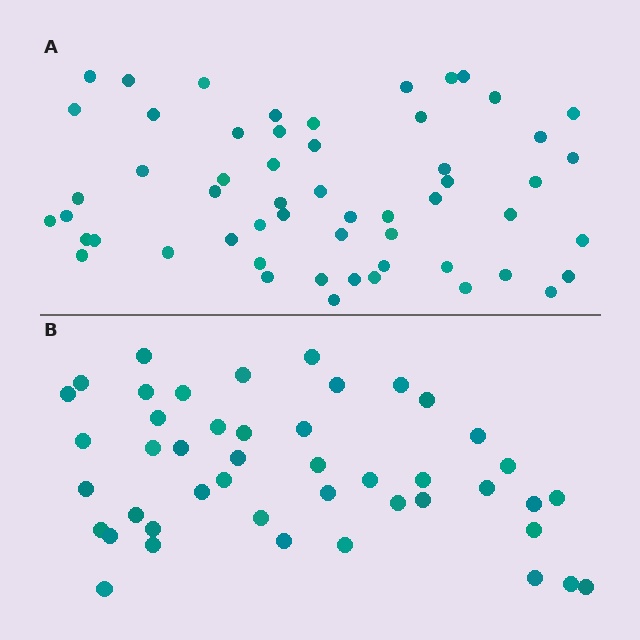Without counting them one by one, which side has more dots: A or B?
Region A (the top region) has more dots.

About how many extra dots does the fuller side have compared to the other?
Region A has roughly 12 or so more dots than region B.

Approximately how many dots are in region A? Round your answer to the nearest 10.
About 60 dots. (The exact count is 56, which rounds to 60.)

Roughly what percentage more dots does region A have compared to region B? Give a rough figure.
About 25% more.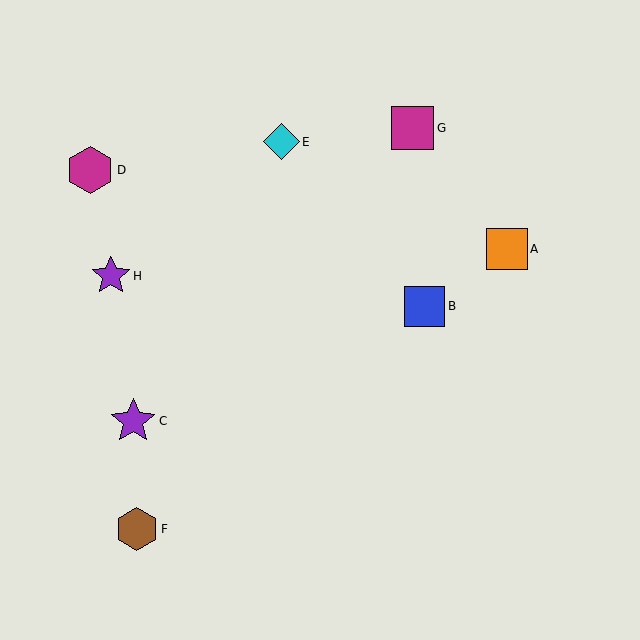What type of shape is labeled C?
Shape C is a purple star.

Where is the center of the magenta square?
The center of the magenta square is at (413, 128).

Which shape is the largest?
The magenta hexagon (labeled D) is the largest.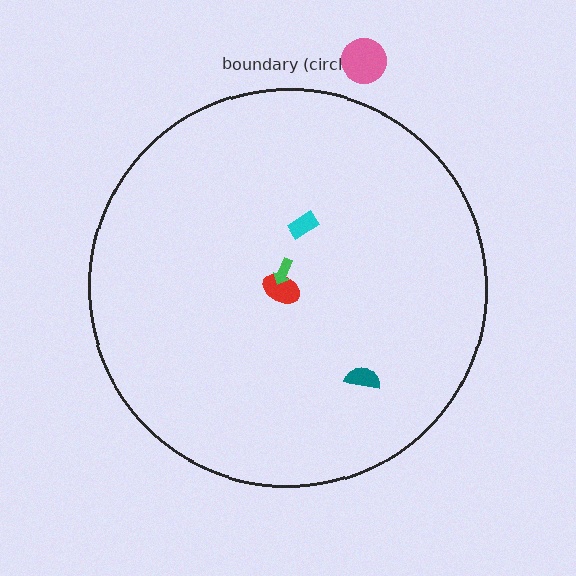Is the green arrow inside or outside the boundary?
Inside.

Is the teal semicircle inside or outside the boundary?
Inside.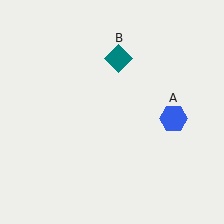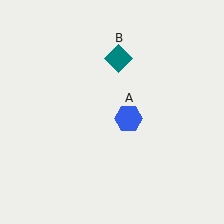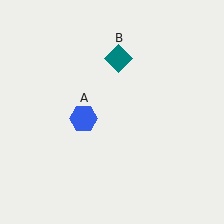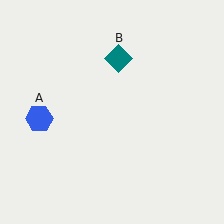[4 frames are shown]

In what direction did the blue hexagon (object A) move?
The blue hexagon (object A) moved left.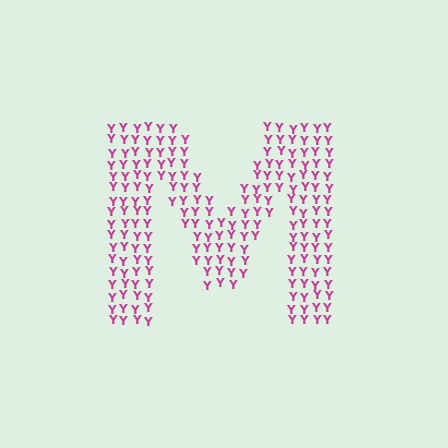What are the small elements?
The small elements are letter Y's.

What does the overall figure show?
The overall figure shows the letter M.